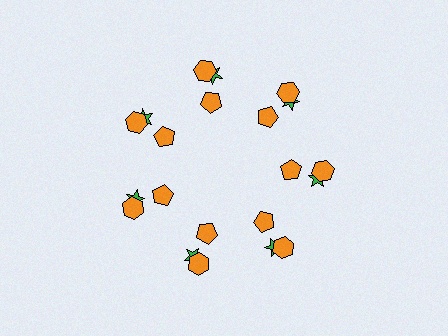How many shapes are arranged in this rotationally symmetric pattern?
There are 21 shapes, arranged in 7 groups of 3.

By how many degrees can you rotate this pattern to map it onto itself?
The pattern maps onto itself every 51 degrees of rotation.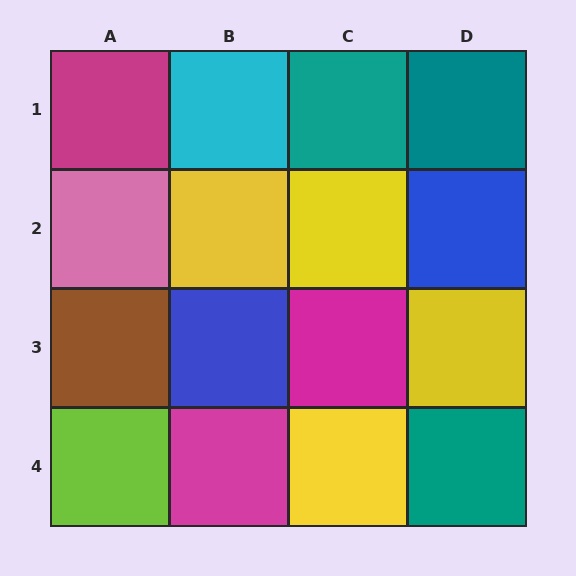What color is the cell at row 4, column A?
Lime.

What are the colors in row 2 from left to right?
Pink, yellow, yellow, blue.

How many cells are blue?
2 cells are blue.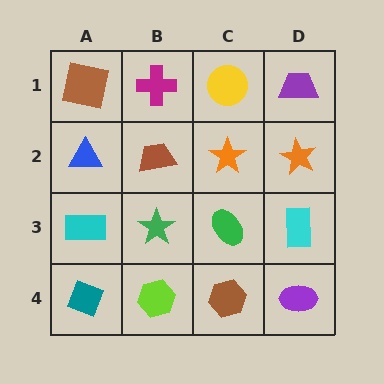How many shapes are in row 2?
4 shapes.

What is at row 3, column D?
A cyan rectangle.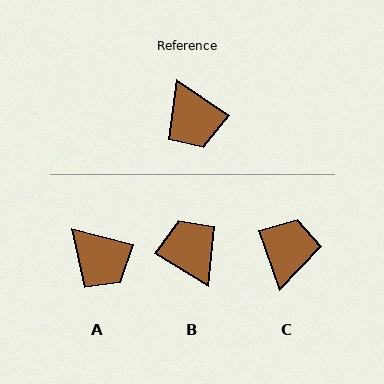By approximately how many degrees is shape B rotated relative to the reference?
Approximately 177 degrees clockwise.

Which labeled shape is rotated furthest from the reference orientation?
B, about 177 degrees away.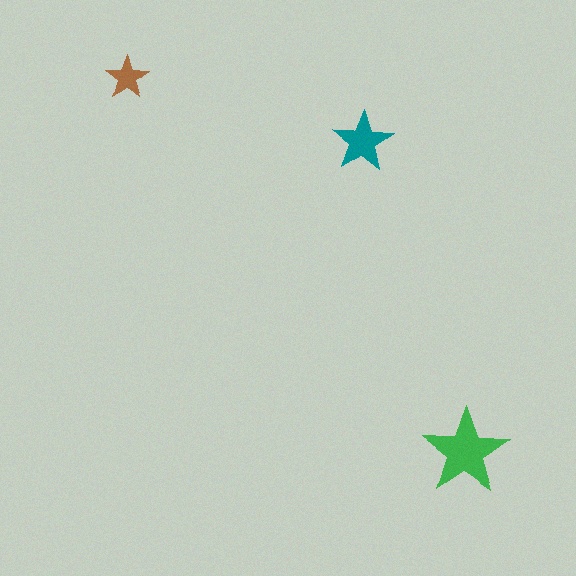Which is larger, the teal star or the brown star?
The teal one.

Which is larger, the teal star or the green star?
The green one.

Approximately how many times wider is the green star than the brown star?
About 2 times wider.